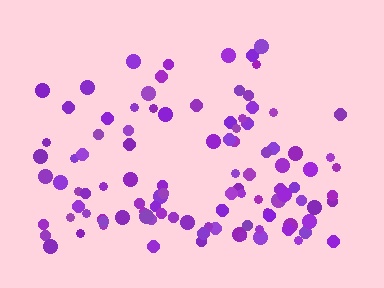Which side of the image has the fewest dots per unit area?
The top.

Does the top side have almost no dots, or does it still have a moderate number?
Still a moderate number, just noticeably fewer than the bottom.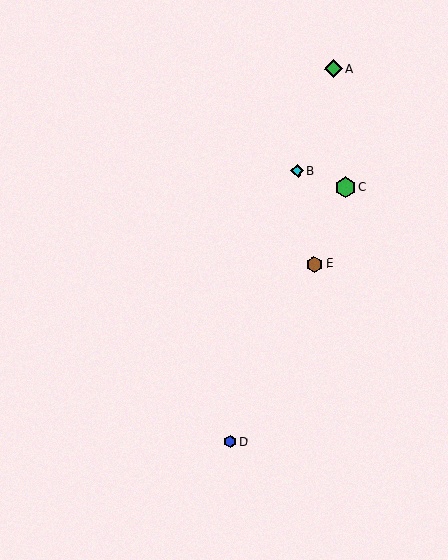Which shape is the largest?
The green hexagon (labeled C) is the largest.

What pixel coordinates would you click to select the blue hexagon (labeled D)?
Click at (230, 442) to select the blue hexagon D.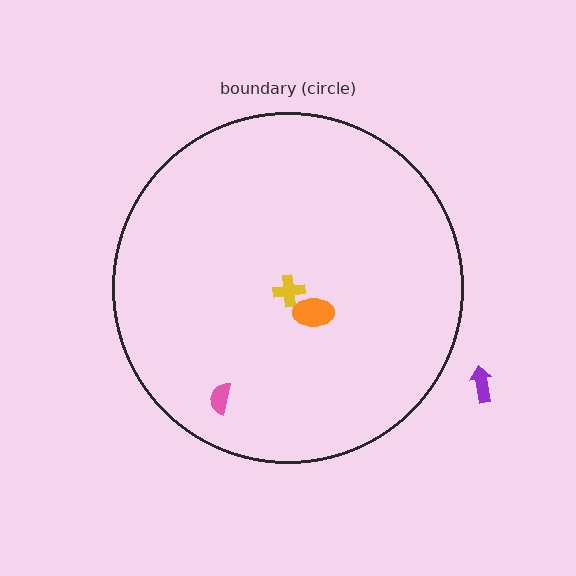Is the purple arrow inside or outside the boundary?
Outside.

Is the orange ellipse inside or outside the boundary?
Inside.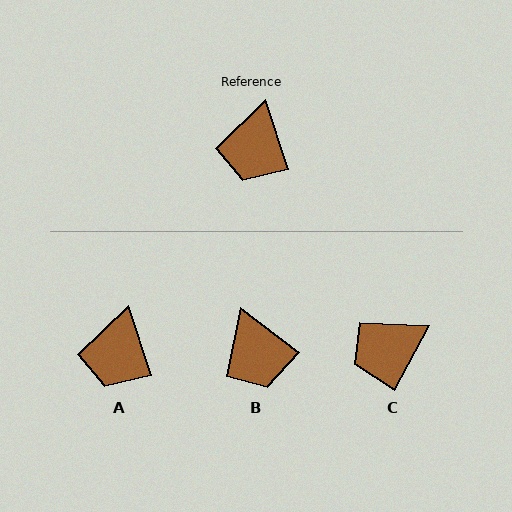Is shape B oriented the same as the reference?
No, it is off by about 35 degrees.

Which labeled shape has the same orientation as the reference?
A.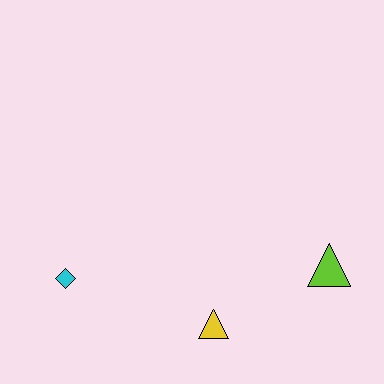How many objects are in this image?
There are 3 objects.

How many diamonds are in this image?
There is 1 diamond.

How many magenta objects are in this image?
There are no magenta objects.